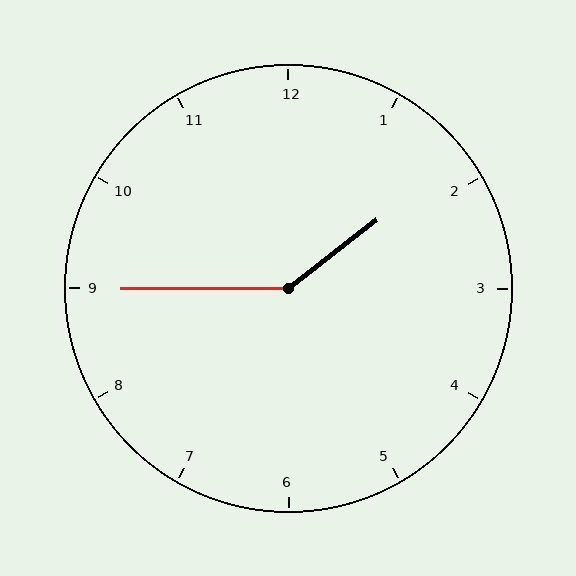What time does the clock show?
1:45.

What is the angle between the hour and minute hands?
Approximately 142 degrees.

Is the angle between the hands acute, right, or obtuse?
It is obtuse.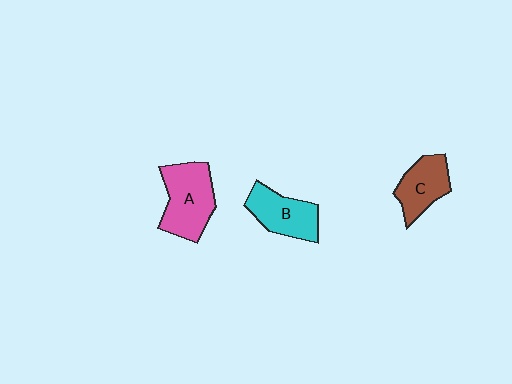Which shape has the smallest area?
Shape C (brown).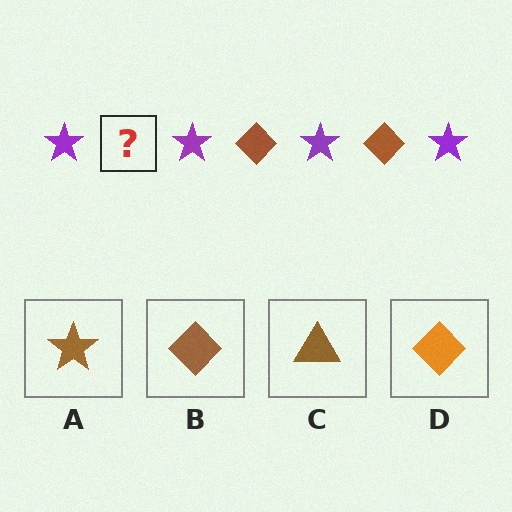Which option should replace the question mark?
Option B.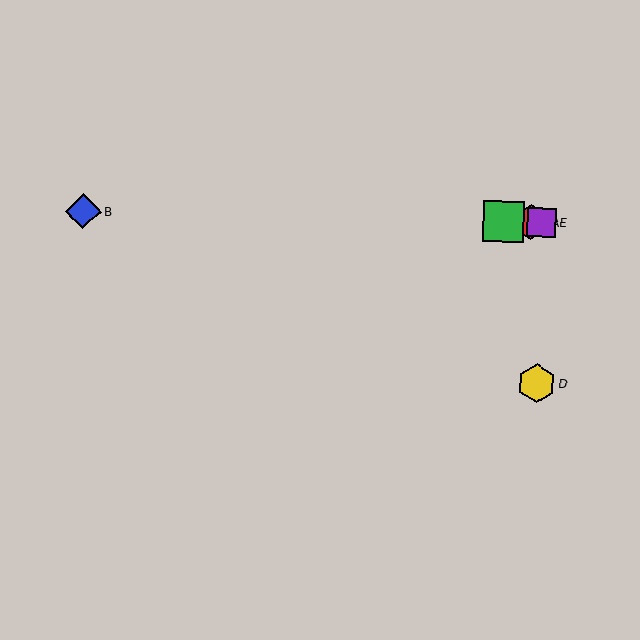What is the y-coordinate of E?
Object E is at y≈223.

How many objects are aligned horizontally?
4 objects (A, B, C, E) are aligned horizontally.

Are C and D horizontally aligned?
No, C is at y≈222 and D is at y≈383.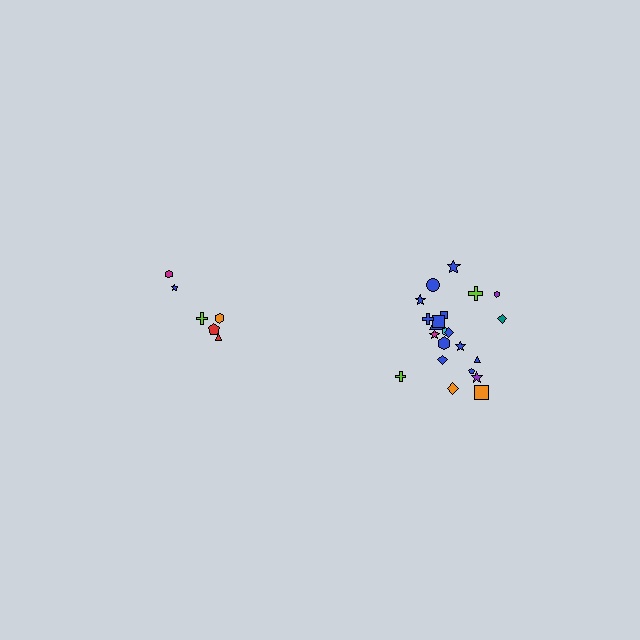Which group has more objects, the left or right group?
The right group.